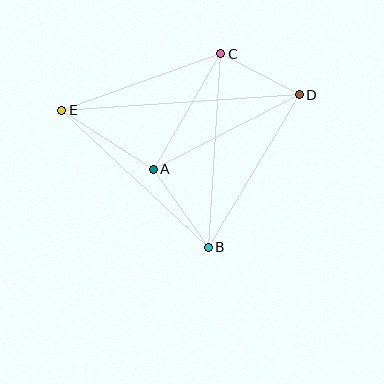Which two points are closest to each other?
Points C and D are closest to each other.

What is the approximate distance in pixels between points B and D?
The distance between B and D is approximately 178 pixels.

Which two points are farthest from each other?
Points D and E are farthest from each other.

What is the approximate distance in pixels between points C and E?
The distance between C and E is approximately 168 pixels.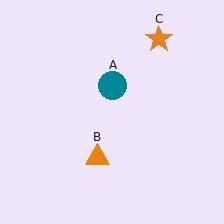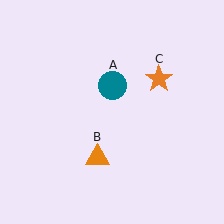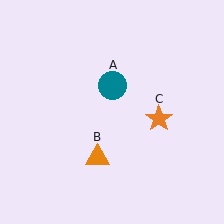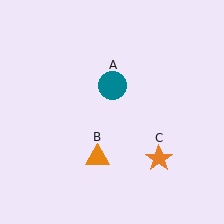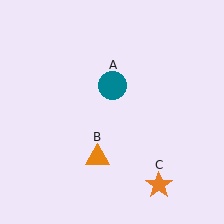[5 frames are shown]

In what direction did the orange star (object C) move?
The orange star (object C) moved down.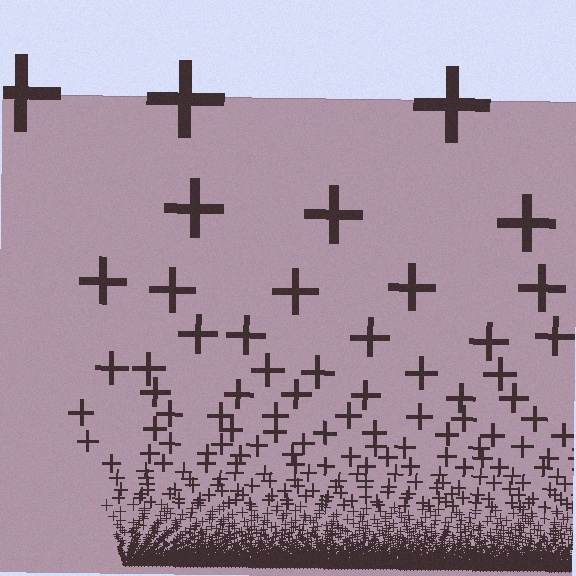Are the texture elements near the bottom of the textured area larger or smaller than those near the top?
Smaller. The gradient is inverted — elements near the bottom are smaller and denser.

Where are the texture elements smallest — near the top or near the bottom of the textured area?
Near the bottom.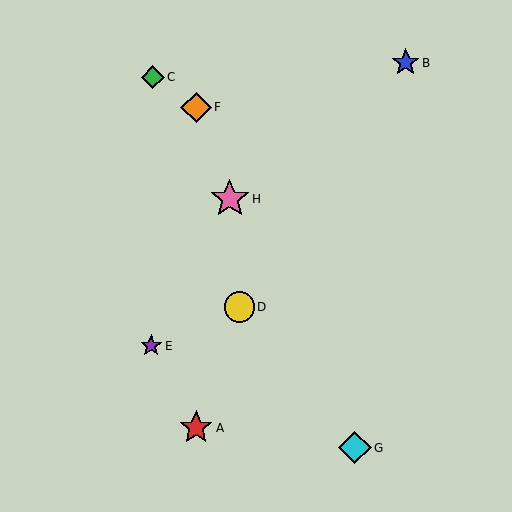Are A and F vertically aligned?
Yes, both are at x≈196.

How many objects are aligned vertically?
2 objects (A, F) are aligned vertically.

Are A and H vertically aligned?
No, A is at x≈196 and H is at x≈230.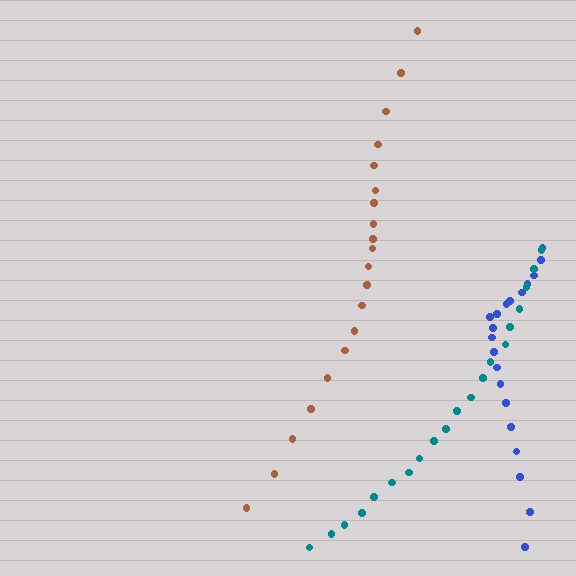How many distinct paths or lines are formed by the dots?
There are 3 distinct paths.